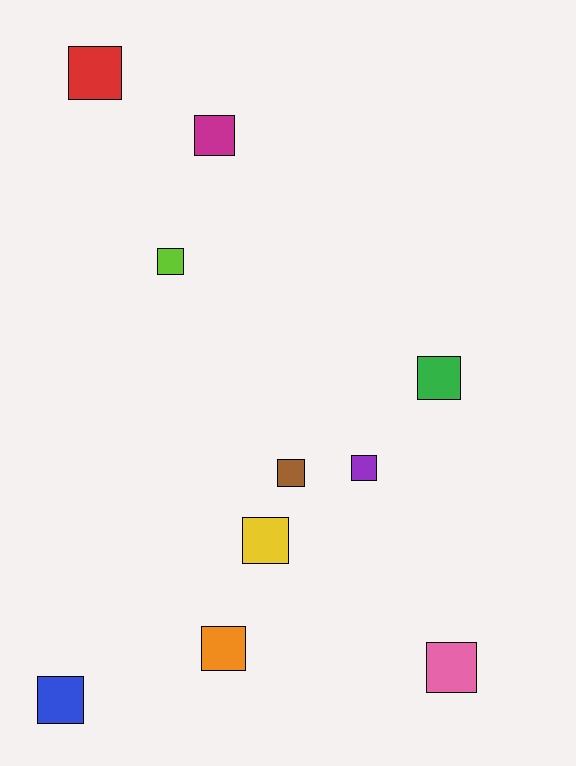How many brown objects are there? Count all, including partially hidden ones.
There is 1 brown object.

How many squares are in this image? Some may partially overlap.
There are 10 squares.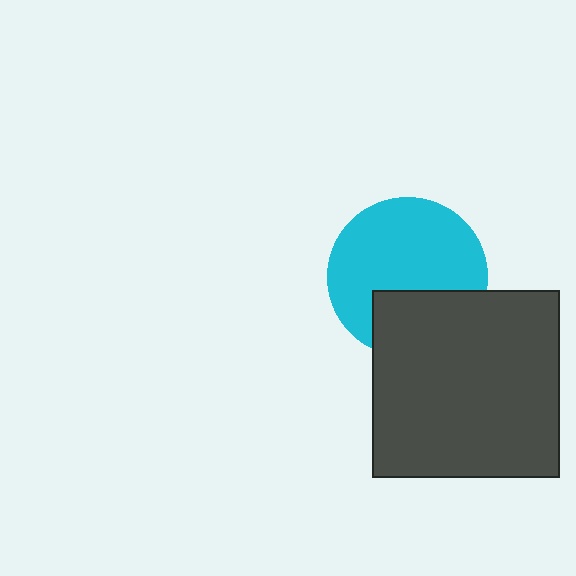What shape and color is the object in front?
The object in front is a dark gray square.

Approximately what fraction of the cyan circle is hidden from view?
Roughly 32% of the cyan circle is hidden behind the dark gray square.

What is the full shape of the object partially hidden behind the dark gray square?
The partially hidden object is a cyan circle.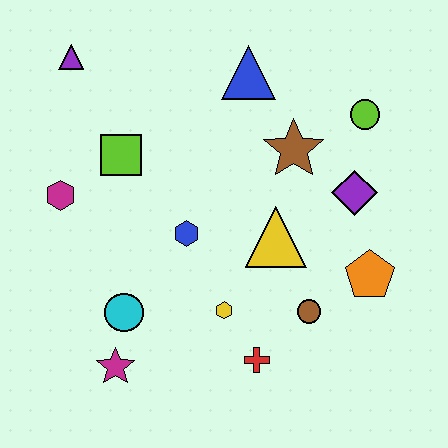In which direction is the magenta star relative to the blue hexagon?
The magenta star is below the blue hexagon.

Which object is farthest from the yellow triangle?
The purple triangle is farthest from the yellow triangle.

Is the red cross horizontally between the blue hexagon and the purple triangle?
No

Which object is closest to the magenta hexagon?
The lime square is closest to the magenta hexagon.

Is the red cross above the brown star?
No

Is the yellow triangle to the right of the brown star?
No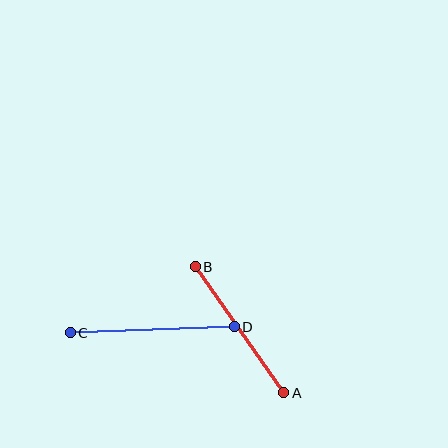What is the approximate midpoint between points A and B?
The midpoint is at approximately (240, 330) pixels.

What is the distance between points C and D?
The distance is approximately 164 pixels.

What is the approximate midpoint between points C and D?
The midpoint is at approximately (152, 330) pixels.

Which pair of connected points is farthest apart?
Points C and D are farthest apart.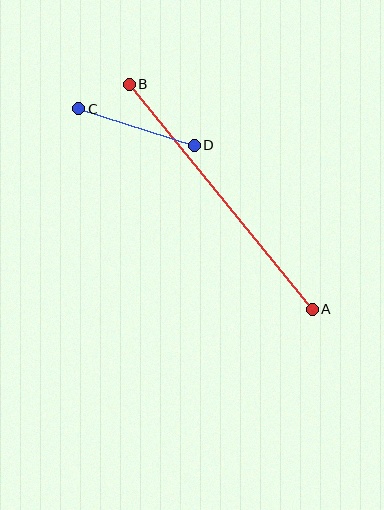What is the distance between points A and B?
The distance is approximately 289 pixels.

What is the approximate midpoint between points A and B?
The midpoint is at approximately (221, 197) pixels.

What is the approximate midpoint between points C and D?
The midpoint is at approximately (136, 127) pixels.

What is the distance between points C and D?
The distance is approximately 121 pixels.